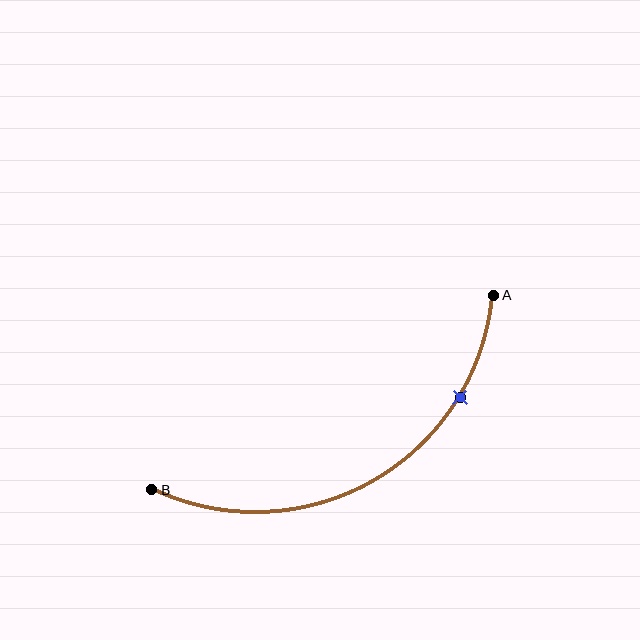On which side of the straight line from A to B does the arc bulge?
The arc bulges below the straight line connecting A and B.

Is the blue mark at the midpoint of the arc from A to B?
No. The blue mark lies on the arc but is closer to endpoint A. The arc midpoint would be at the point on the curve equidistant along the arc from both A and B.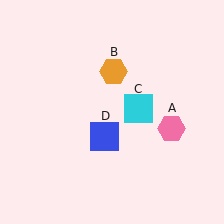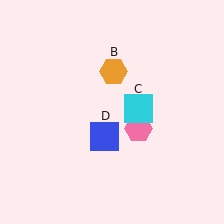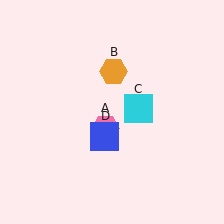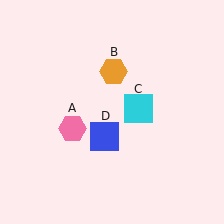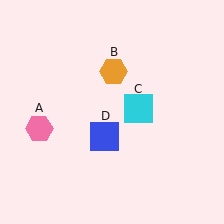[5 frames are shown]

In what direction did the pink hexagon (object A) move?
The pink hexagon (object A) moved left.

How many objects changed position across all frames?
1 object changed position: pink hexagon (object A).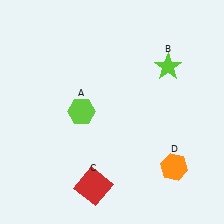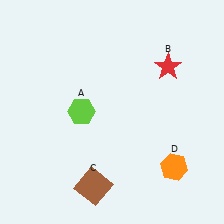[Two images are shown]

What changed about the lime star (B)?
In Image 1, B is lime. In Image 2, it changed to red.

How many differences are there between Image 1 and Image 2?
There are 2 differences between the two images.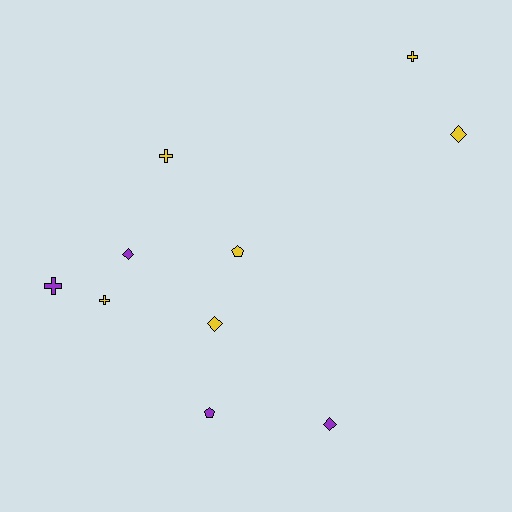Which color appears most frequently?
Yellow, with 6 objects.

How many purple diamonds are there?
There are 2 purple diamonds.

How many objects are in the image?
There are 10 objects.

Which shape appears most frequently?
Cross, with 4 objects.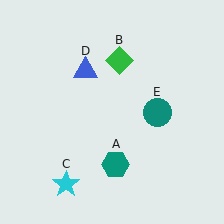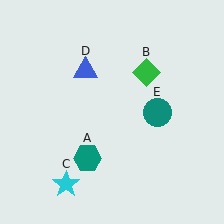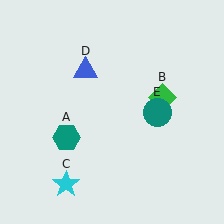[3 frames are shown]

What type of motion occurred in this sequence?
The teal hexagon (object A), green diamond (object B) rotated clockwise around the center of the scene.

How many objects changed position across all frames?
2 objects changed position: teal hexagon (object A), green diamond (object B).